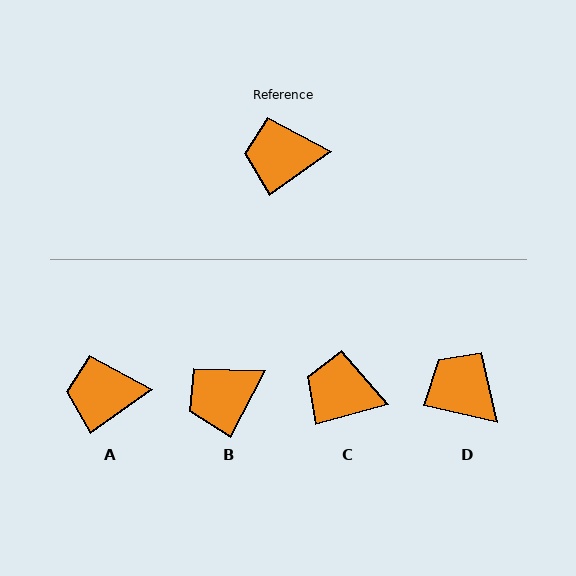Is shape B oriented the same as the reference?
No, it is off by about 27 degrees.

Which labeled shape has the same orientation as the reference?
A.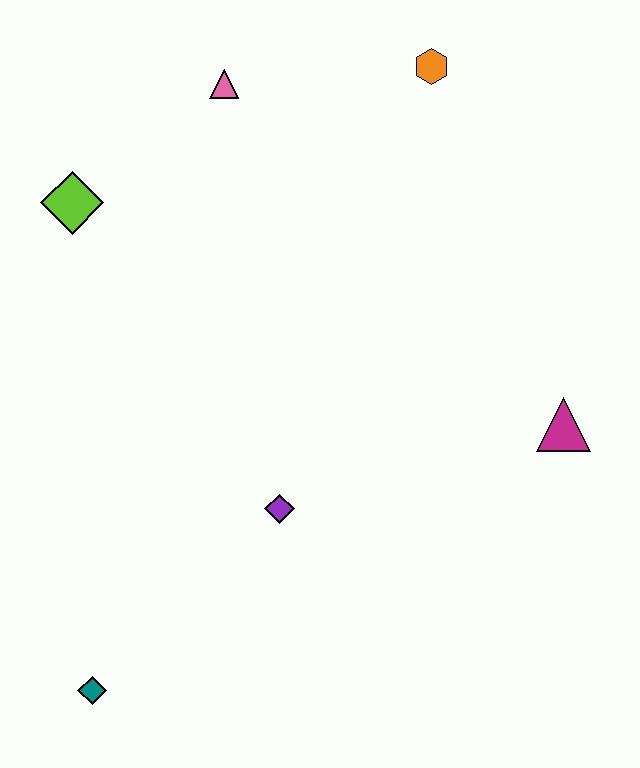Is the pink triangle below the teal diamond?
No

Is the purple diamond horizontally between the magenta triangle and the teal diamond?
Yes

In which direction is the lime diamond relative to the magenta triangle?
The lime diamond is to the left of the magenta triangle.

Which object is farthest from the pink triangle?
The teal diamond is farthest from the pink triangle.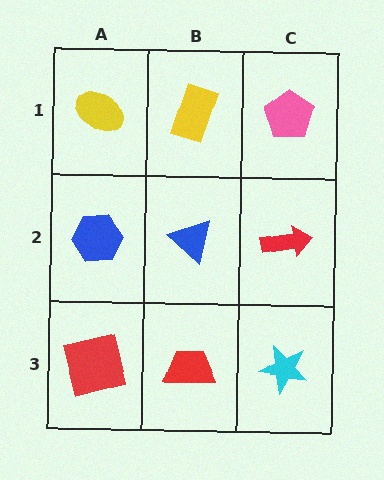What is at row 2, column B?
A blue triangle.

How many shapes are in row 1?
3 shapes.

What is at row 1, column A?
A yellow ellipse.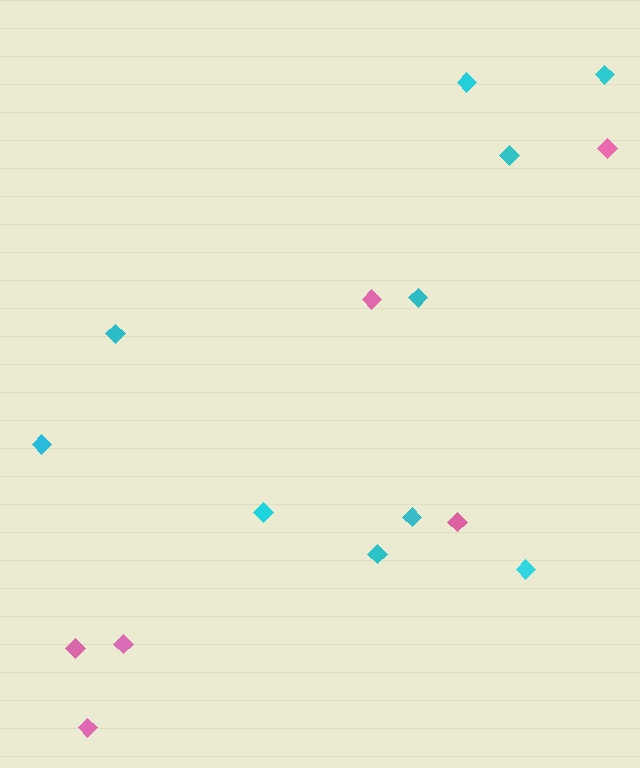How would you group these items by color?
There are 2 groups: one group of cyan diamonds (10) and one group of pink diamonds (6).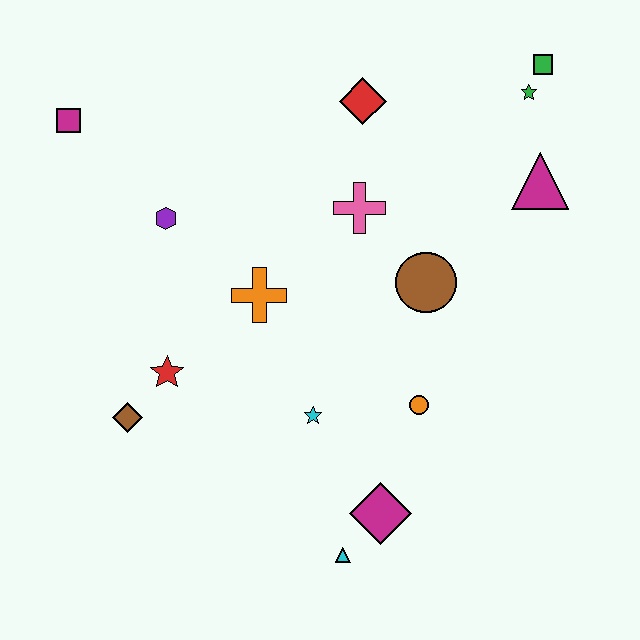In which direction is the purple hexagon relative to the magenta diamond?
The purple hexagon is above the magenta diamond.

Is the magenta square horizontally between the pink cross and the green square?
No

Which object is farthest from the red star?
The green square is farthest from the red star.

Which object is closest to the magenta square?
The purple hexagon is closest to the magenta square.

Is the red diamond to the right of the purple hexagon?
Yes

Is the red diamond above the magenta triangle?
Yes